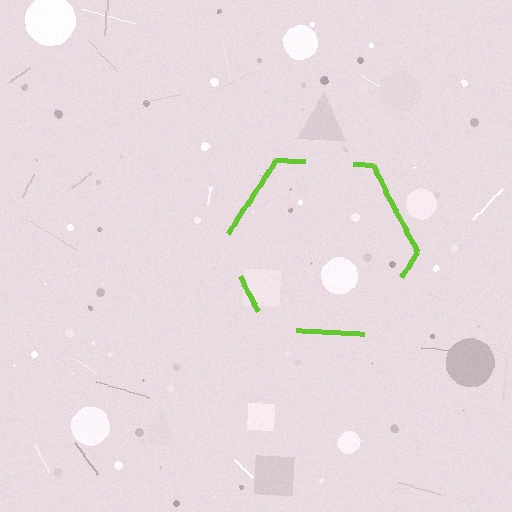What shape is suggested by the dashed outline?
The dashed outline suggests a hexagon.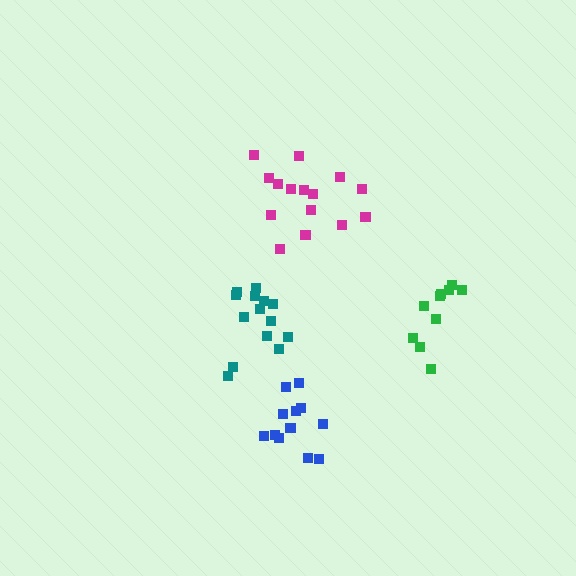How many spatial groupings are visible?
There are 4 spatial groupings.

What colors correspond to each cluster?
The clusters are colored: green, magenta, teal, blue.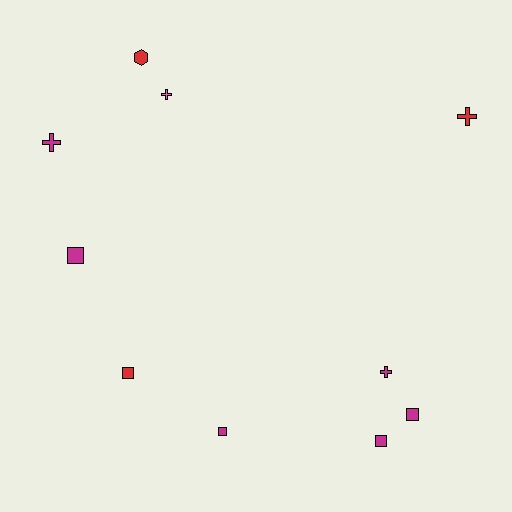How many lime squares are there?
There are no lime squares.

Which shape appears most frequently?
Square, with 5 objects.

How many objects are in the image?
There are 10 objects.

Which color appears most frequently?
Magenta, with 6 objects.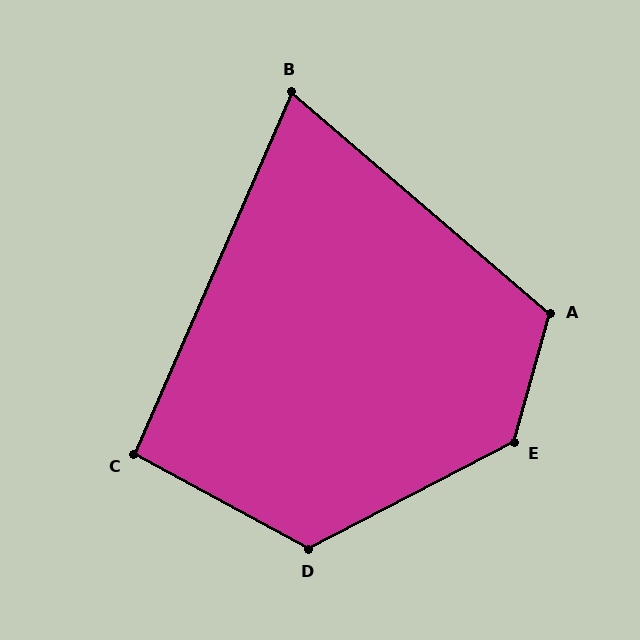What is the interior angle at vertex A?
Approximately 115 degrees (obtuse).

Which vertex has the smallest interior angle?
B, at approximately 73 degrees.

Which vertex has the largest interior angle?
E, at approximately 133 degrees.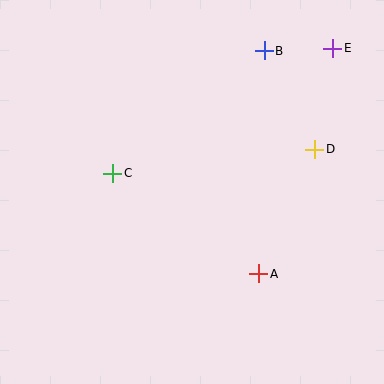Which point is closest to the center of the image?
Point C at (113, 173) is closest to the center.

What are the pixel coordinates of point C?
Point C is at (113, 173).